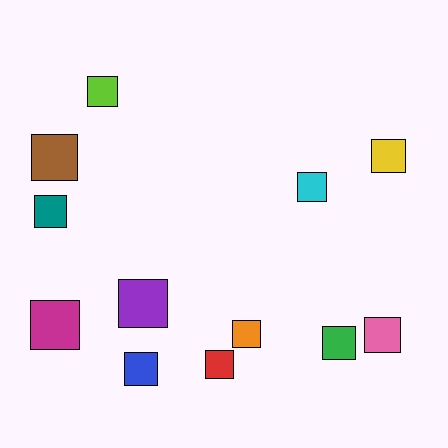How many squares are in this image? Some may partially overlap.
There are 12 squares.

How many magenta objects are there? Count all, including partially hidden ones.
There is 1 magenta object.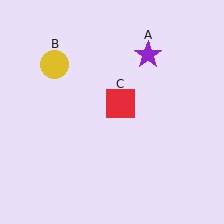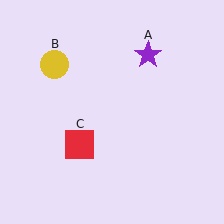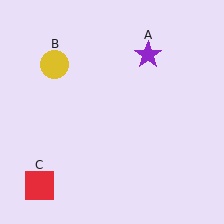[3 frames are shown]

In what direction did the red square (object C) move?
The red square (object C) moved down and to the left.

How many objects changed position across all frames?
1 object changed position: red square (object C).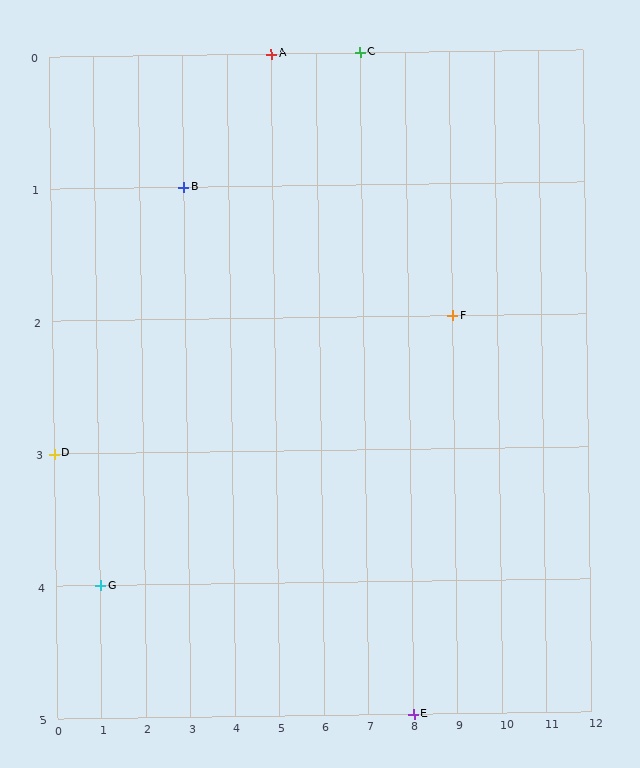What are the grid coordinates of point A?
Point A is at grid coordinates (5, 0).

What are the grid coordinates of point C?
Point C is at grid coordinates (7, 0).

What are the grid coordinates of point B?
Point B is at grid coordinates (3, 1).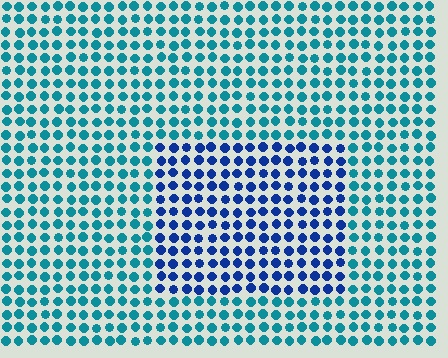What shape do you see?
I see a rectangle.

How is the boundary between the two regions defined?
The boundary is defined purely by a slight shift in hue (about 40 degrees). Spacing, size, and orientation are identical on both sides.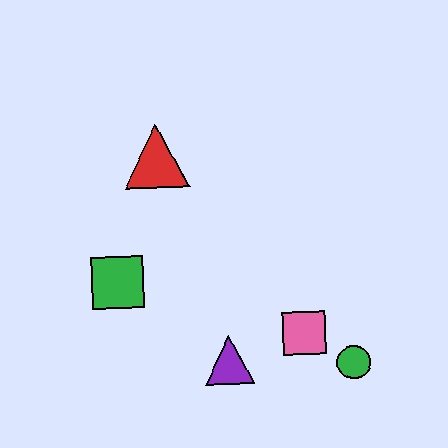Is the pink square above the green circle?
Yes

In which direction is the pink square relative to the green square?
The pink square is to the right of the green square.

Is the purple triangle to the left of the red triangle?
No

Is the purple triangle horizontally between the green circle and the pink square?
No